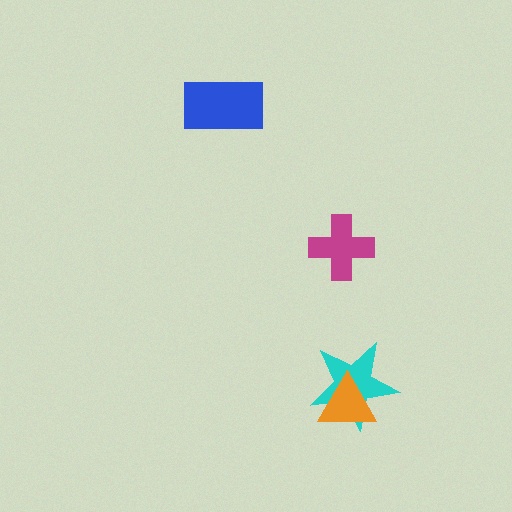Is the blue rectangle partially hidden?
No, no other shape covers it.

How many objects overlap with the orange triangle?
1 object overlaps with the orange triangle.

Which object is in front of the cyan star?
The orange triangle is in front of the cyan star.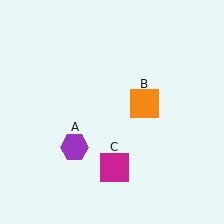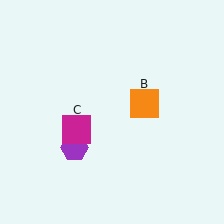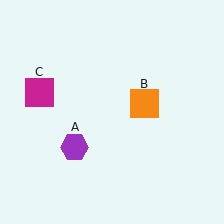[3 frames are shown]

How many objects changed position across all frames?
1 object changed position: magenta square (object C).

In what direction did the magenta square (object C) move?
The magenta square (object C) moved up and to the left.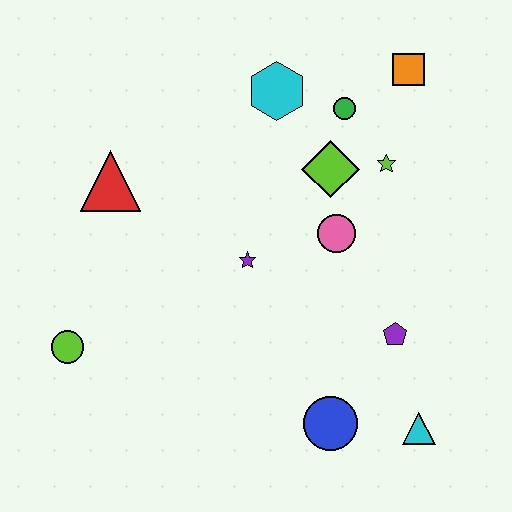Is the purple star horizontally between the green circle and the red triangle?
Yes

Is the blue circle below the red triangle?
Yes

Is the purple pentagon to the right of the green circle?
Yes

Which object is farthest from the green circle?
The lime circle is farthest from the green circle.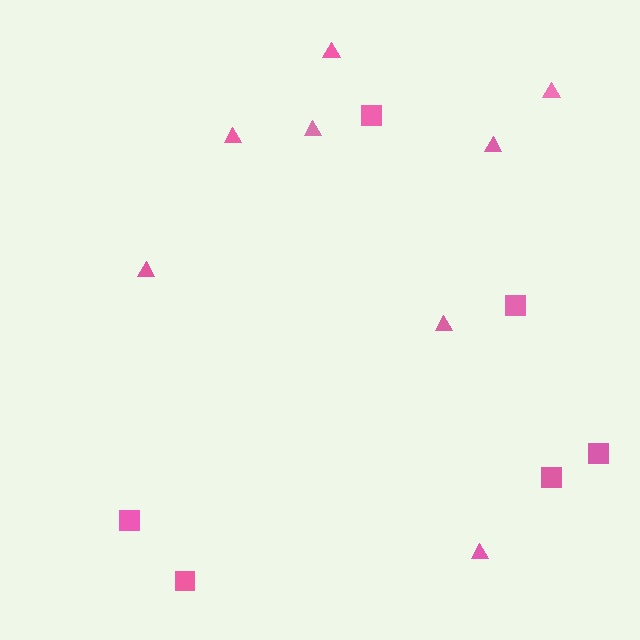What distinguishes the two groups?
There are 2 groups: one group of squares (6) and one group of triangles (8).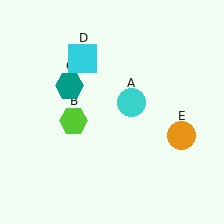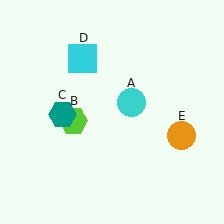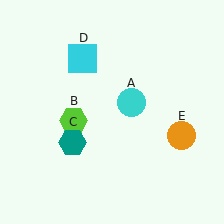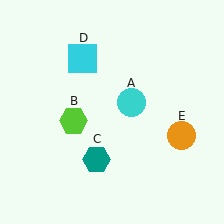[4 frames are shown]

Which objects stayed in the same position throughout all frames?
Cyan circle (object A) and lime hexagon (object B) and cyan square (object D) and orange circle (object E) remained stationary.